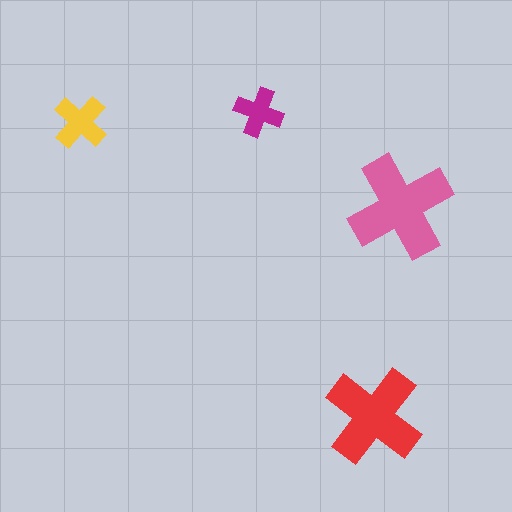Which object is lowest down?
The red cross is bottommost.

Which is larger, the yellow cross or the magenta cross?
The yellow one.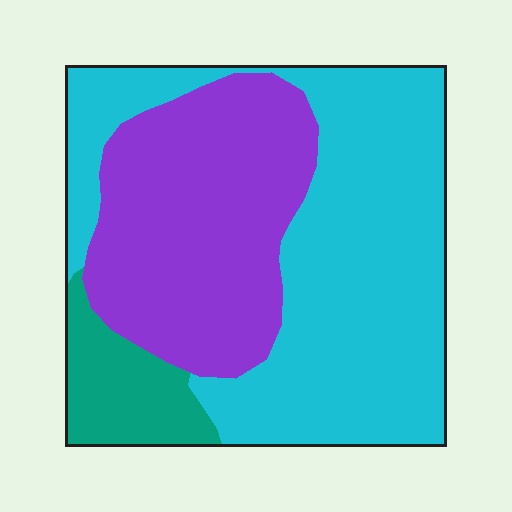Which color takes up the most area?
Cyan, at roughly 55%.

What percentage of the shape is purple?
Purple covers around 35% of the shape.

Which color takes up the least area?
Teal, at roughly 10%.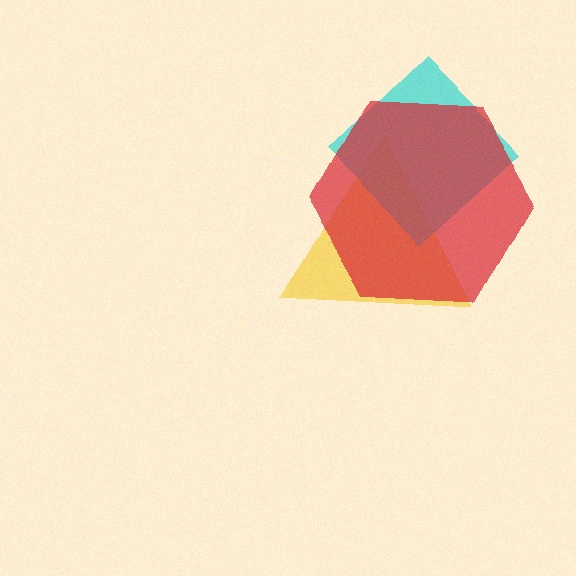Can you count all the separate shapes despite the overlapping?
Yes, there are 3 separate shapes.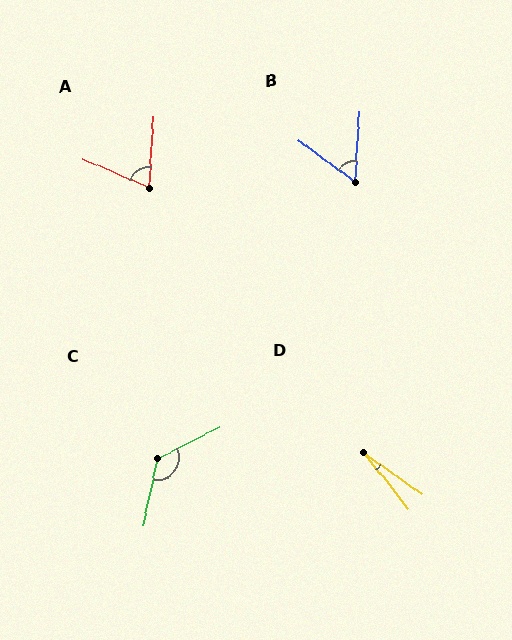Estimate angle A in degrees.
Approximately 71 degrees.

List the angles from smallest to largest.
D (16°), B (57°), A (71°), C (128°).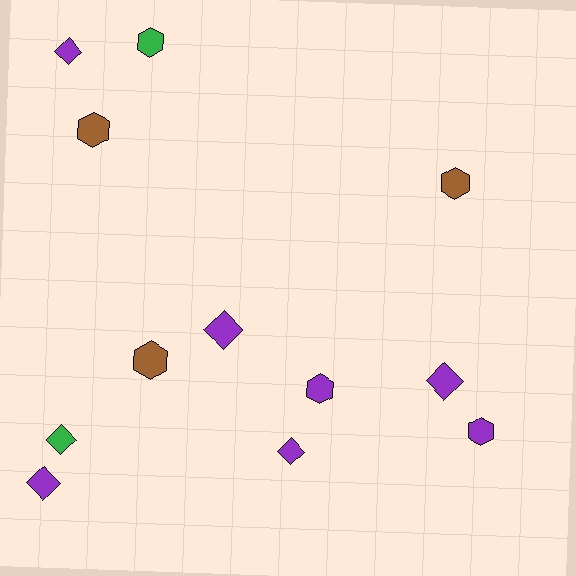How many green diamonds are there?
There is 1 green diamond.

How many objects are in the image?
There are 12 objects.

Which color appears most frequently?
Purple, with 7 objects.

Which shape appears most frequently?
Hexagon, with 6 objects.